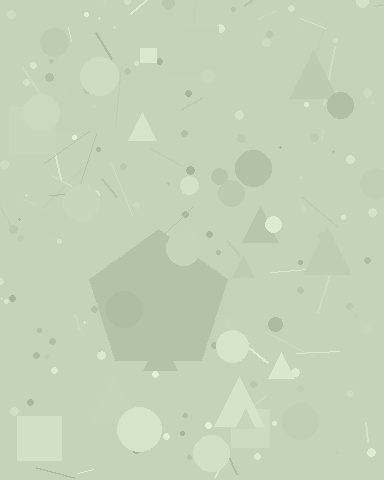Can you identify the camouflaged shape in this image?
The camouflaged shape is a pentagon.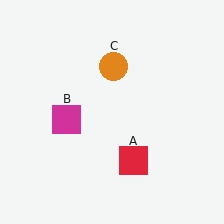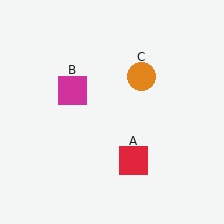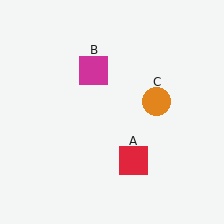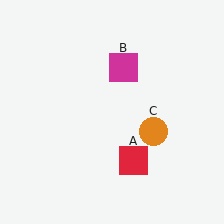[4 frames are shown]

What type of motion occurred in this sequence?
The magenta square (object B), orange circle (object C) rotated clockwise around the center of the scene.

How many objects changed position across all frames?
2 objects changed position: magenta square (object B), orange circle (object C).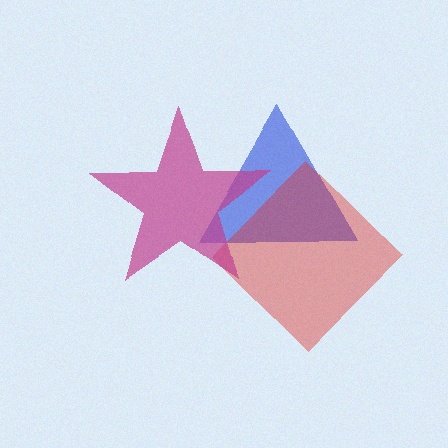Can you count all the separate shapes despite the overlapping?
Yes, there are 3 separate shapes.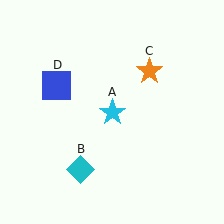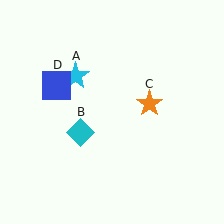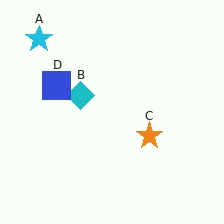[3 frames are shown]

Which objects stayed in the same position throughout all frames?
Blue square (object D) remained stationary.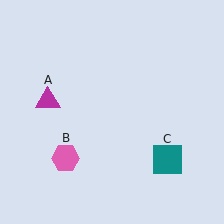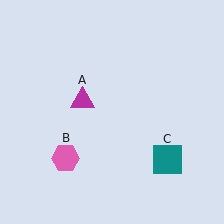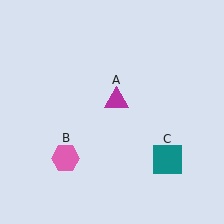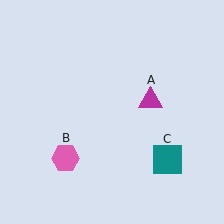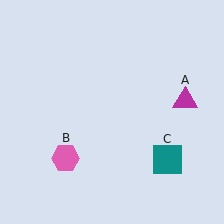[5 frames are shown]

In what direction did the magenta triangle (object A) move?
The magenta triangle (object A) moved right.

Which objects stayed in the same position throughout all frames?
Pink hexagon (object B) and teal square (object C) remained stationary.